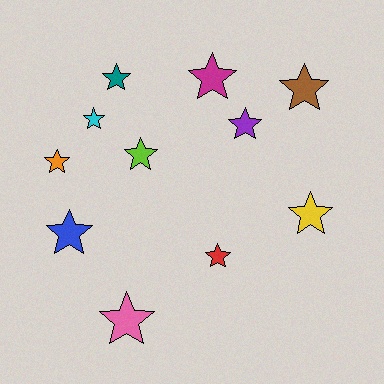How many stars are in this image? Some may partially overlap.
There are 11 stars.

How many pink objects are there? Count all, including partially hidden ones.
There is 1 pink object.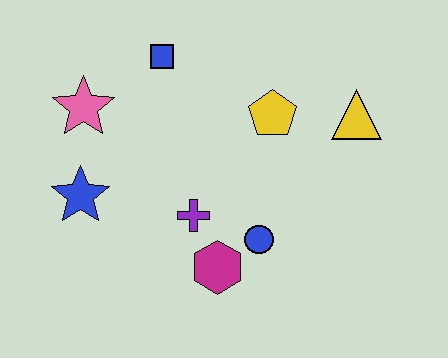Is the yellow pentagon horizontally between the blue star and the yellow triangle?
Yes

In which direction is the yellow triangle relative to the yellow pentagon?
The yellow triangle is to the right of the yellow pentagon.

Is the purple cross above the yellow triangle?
No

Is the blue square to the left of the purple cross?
Yes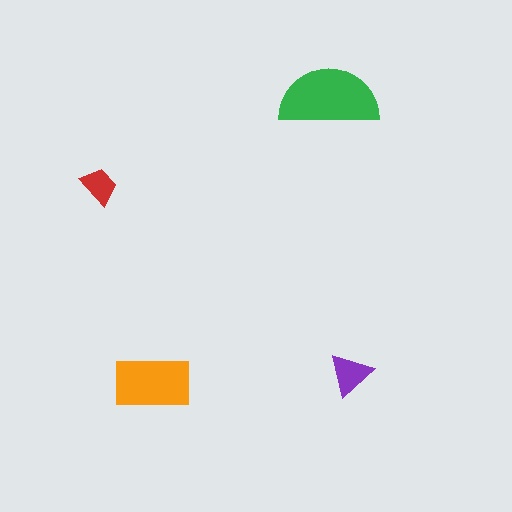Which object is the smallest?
The red trapezoid.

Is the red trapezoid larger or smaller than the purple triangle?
Smaller.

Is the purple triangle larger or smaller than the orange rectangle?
Smaller.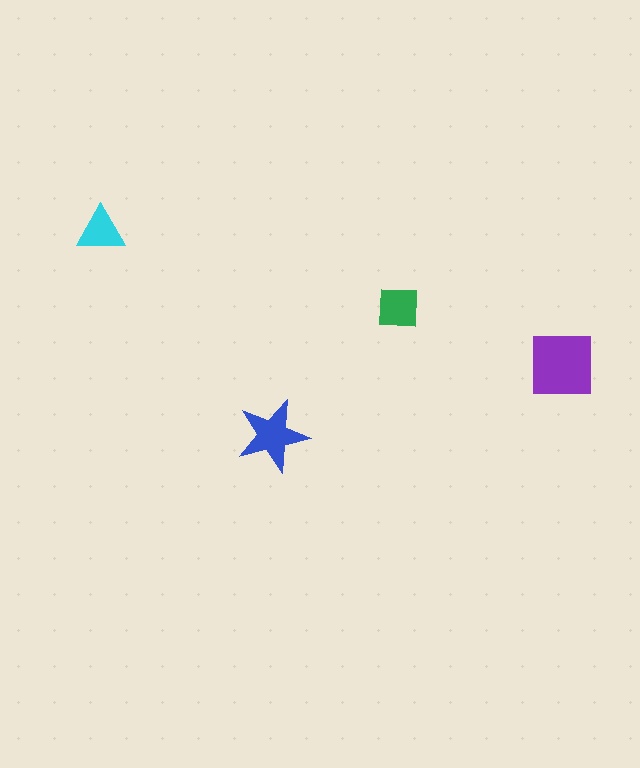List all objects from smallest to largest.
The cyan triangle, the green square, the blue star, the purple square.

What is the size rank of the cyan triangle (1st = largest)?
4th.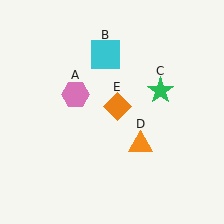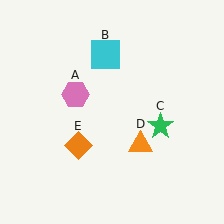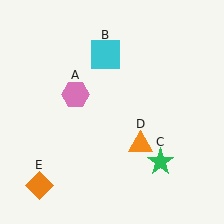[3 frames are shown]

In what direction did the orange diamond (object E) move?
The orange diamond (object E) moved down and to the left.